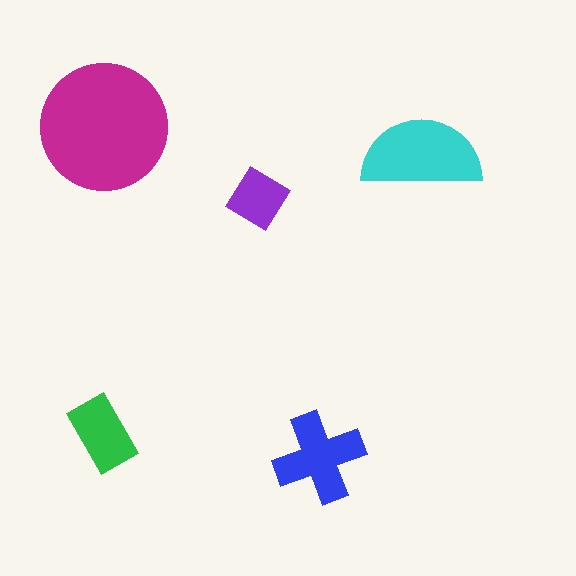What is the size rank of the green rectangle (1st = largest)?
4th.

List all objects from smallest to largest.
The purple diamond, the green rectangle, the blue cross, the cyan semicircle, the magenta circle.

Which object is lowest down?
The blue cross is bottommost.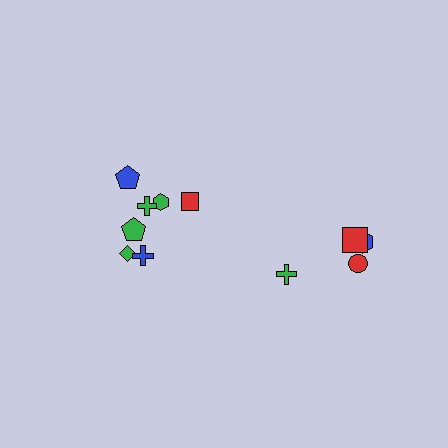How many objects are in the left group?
There are 7 objects.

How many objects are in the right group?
There are 4 objects.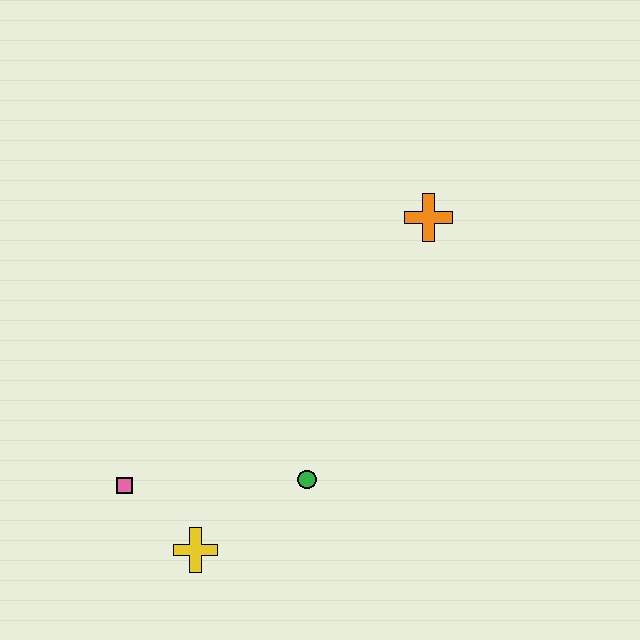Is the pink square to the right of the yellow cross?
No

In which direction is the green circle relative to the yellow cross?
The green circle is to the right of the yellow cross.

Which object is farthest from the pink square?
The orange cross is farthest from the pink square.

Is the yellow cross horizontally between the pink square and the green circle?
Yes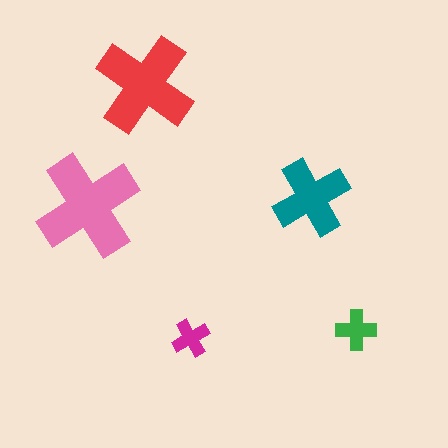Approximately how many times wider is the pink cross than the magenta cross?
About 3 times wider.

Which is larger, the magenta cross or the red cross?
The red one.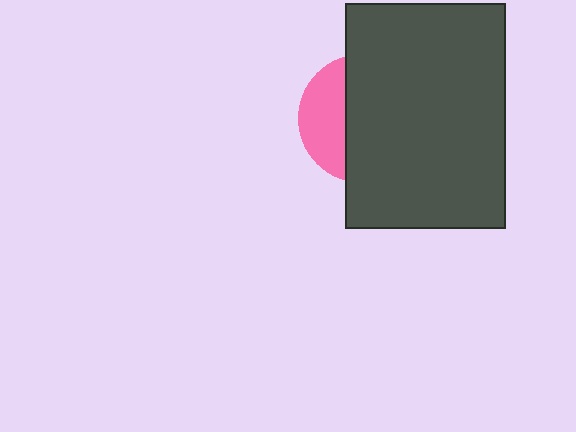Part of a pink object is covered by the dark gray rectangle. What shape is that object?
It is a circle.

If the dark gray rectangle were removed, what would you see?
You would see the complete pink circle.